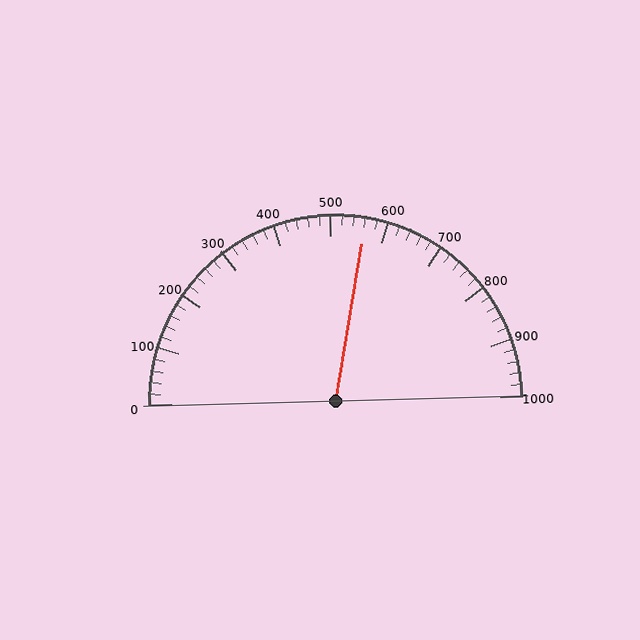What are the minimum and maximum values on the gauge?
The gauge ranges from 0 to 1000.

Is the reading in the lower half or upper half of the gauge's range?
The reading is in the upper half of the range (0 to 1000).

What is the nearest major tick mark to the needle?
The nearest major tick mark is 600.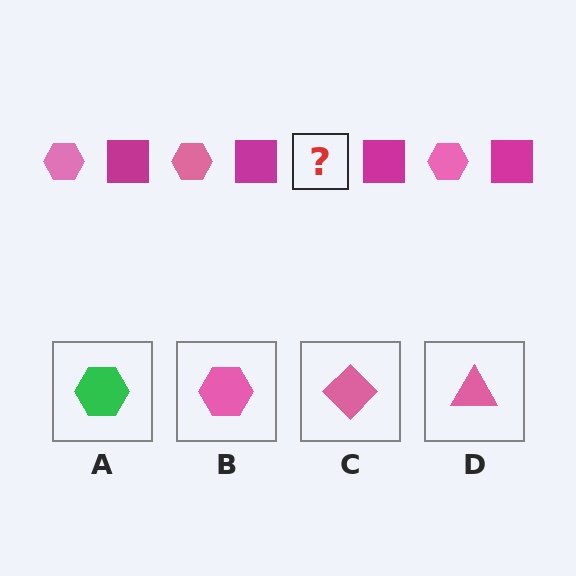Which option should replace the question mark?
Option B.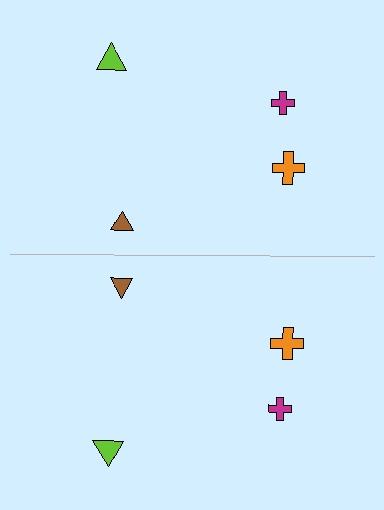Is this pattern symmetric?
Yes, this pattern has bilateral (reflection) symmetry.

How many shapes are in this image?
There are 8 shapes in this image.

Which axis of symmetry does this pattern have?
The pattern has a horizontal axis of symmetry running through the center of the image.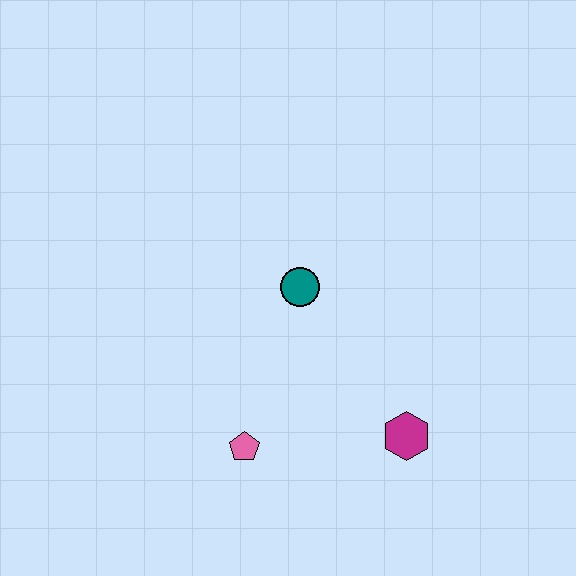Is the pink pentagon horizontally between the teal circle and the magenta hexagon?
No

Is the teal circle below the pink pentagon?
No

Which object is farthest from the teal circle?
The magenta hexagon is farthest from the teal circle.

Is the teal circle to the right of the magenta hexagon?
No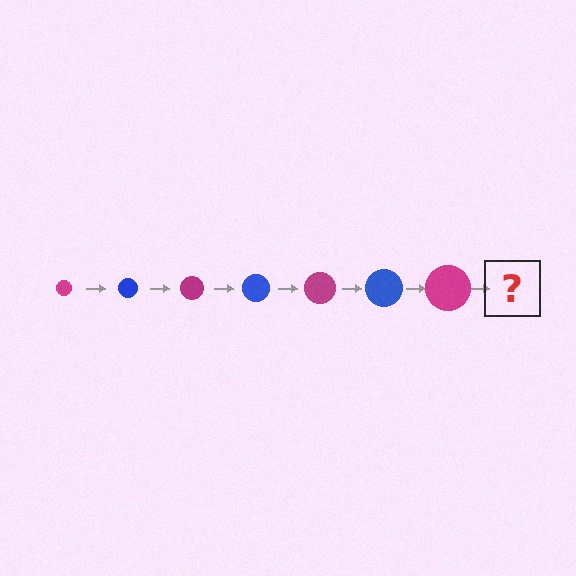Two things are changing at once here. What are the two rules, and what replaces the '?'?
The two rules are that the circle grows larger each step and the color cycles through magenta and blue. The '?' should be a blue circle, larger than the previous one.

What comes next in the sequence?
The next element should be a blue circle, larger than the previous one.